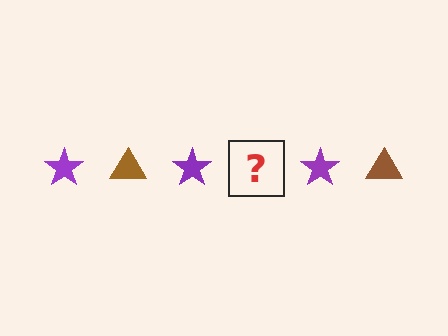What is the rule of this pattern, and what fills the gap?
The rule is that the pattern alternates between purple star and brown triangle. The gap should be filled with a brown triangle.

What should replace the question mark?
The question mark should be replaced with a brown triangle.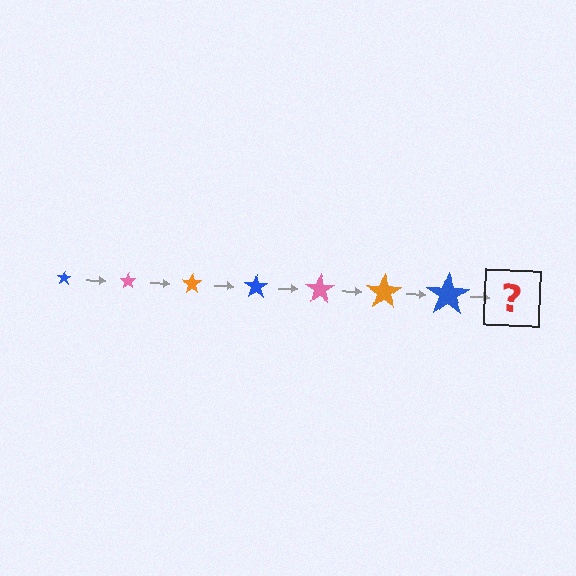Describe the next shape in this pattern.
It should be a pink star, larger than the previous one.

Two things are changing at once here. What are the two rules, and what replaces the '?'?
The two rules are that the star grows larger each step and the color cycles through blue, pink, and orange. The '?' should be a pink star, larger than the previous one.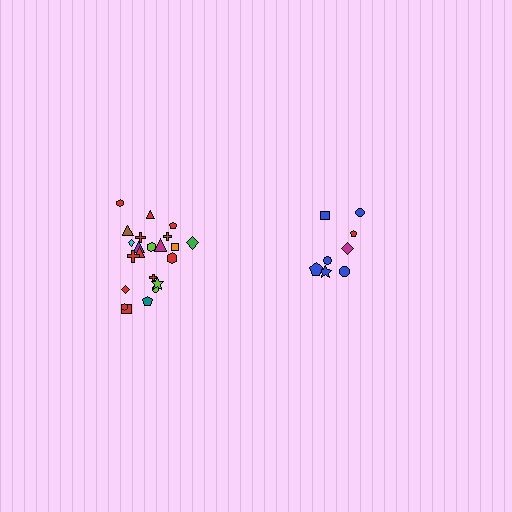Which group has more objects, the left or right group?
The left group.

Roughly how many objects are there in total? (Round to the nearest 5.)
Roughly 30 objects in total.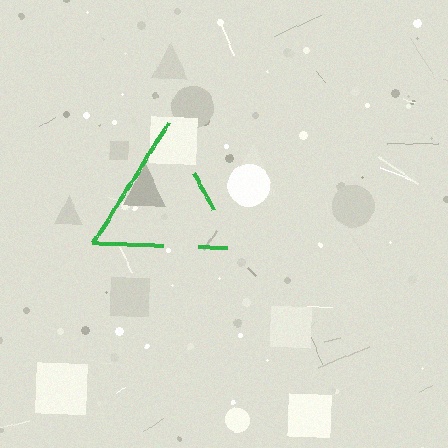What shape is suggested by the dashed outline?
The dashed outline suggests a triangle.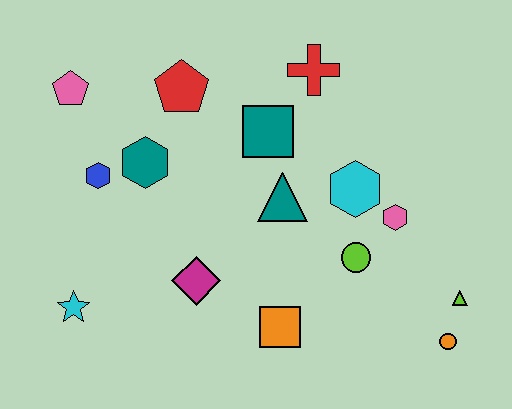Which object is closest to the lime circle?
The pink hexagon is closest to the lime circle.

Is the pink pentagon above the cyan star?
Yes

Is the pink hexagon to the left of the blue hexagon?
No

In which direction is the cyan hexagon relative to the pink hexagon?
The cyan hexagon is to the left of the pink hexagon.